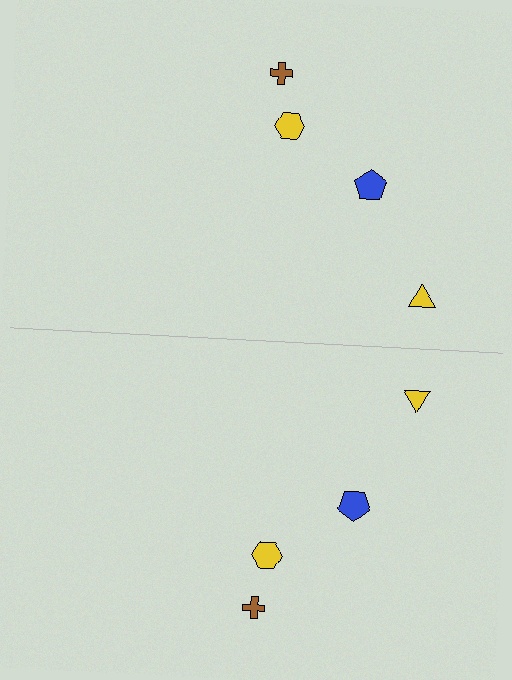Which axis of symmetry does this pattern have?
The pattern has a horizontal axis of symmetry running through the center of the image.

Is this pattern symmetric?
Yes, this pattern has bilateral (reflection) symmetry.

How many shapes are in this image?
There are 8 shapes in this image.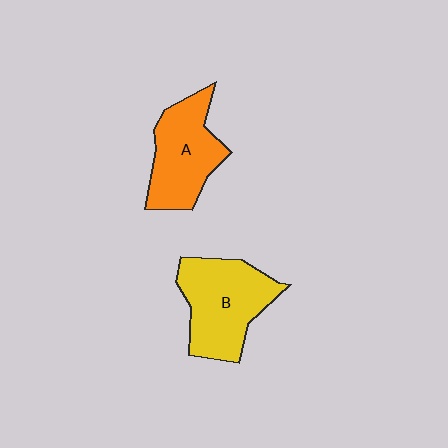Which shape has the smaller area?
Shape A (orange).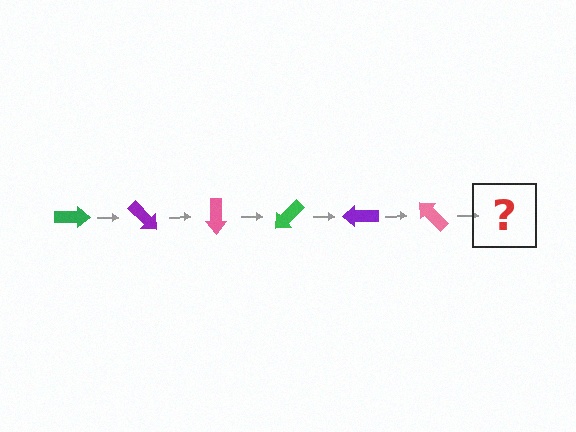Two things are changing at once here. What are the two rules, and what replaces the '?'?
The two rules are that it rotates 45 degrees each step and the color cycles through green, purple, and pink. The '?' should be a green arrow, rotated 270 degrees from the start.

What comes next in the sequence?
The next element should be a green arrow, rotated 270 degrees from the start.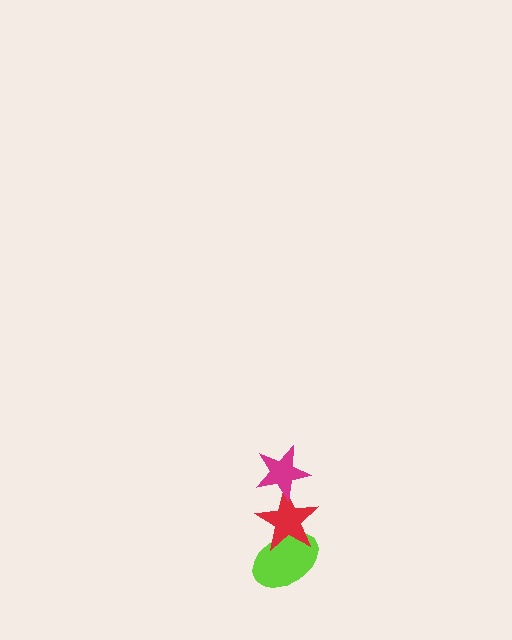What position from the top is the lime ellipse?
The lime ellipse is 3rd from the top.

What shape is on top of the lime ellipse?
The red star is on top of the lime ellipse.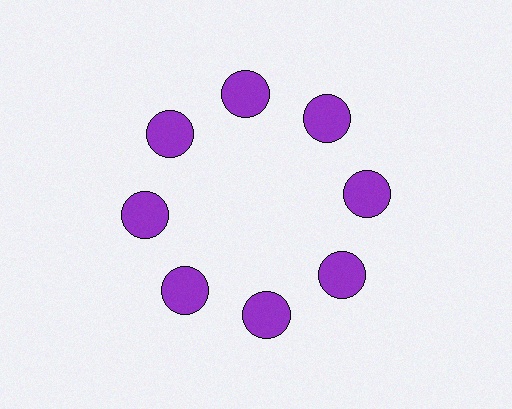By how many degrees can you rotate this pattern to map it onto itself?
The pattern maps onto itself every 45 degrees of rotation.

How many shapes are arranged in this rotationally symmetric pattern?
There are 8 shapes, arranged in 8 groups of 1.